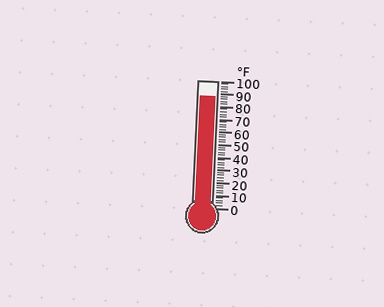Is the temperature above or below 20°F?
The temperature is above 20°F.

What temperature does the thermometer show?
The thermometer shows approximately 88°F.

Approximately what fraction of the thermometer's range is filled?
The thermometer is filled to approximately 90% of its range.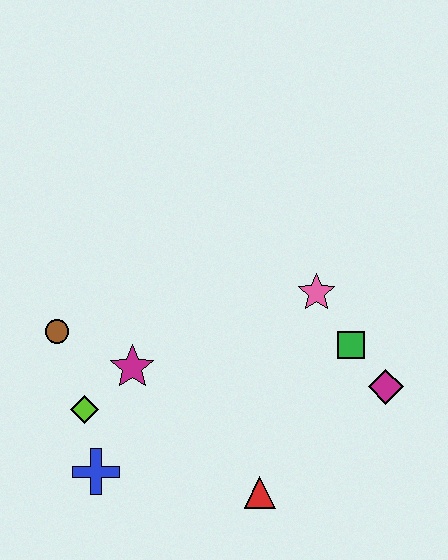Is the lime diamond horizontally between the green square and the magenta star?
No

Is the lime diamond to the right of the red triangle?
No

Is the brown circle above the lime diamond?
Yes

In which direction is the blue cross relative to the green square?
The blue cross is to the left of the green square.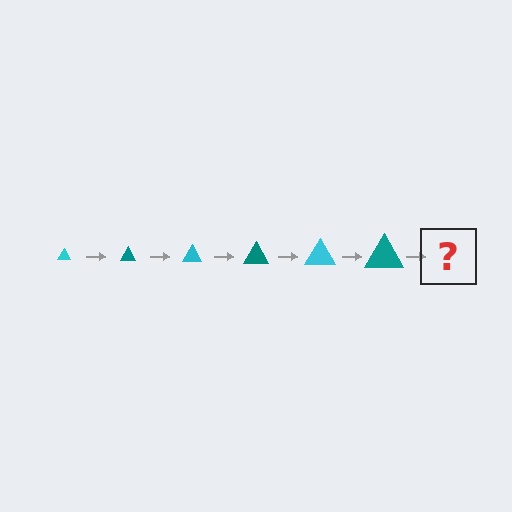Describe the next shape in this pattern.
It should be a cyan triangle, larger than the previous one.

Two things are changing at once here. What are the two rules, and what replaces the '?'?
The two rules are that the triangle grows larger each step and the color cycles through cyan and teal. The '?' should be a cyan triangle, larger than the previous one.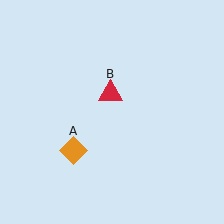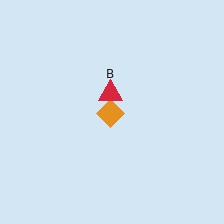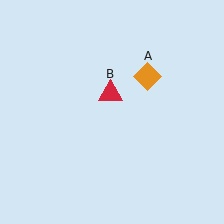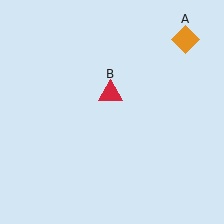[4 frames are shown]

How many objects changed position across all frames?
1 object changed position: orange diamond (object A).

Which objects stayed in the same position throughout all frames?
Red triangle (object B) remained stationary.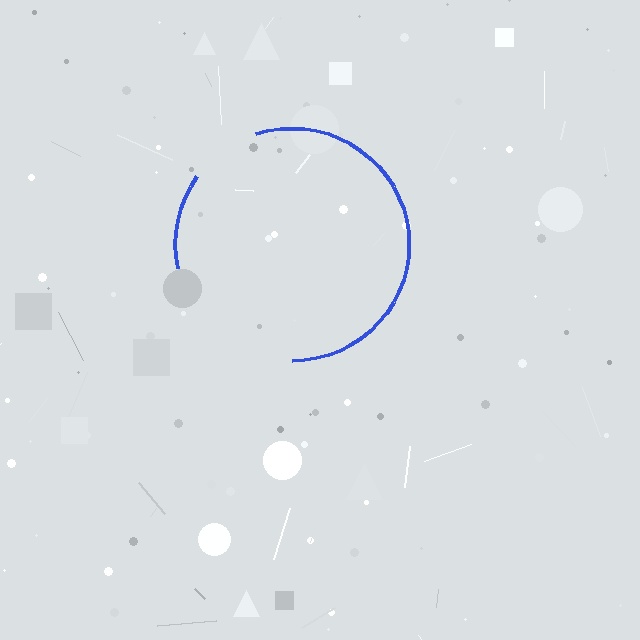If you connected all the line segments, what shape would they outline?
They would outline a circle.